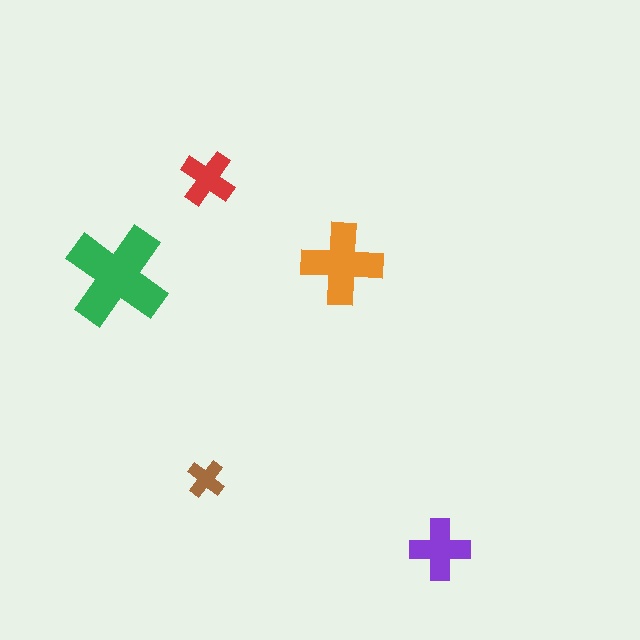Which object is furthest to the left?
The green cross is leftmost.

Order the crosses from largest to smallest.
the green one, the orange one, the purple one, the red one, the brown one.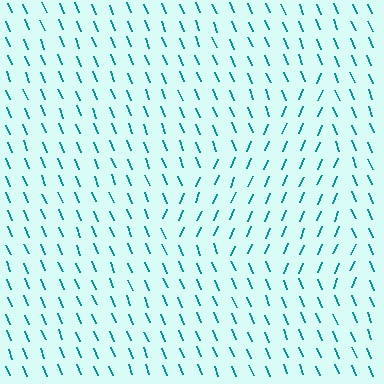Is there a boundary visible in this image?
Yes, there is a texture boundary formed by a change in line orientation.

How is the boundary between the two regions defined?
The boundary is defined purely by a change in line orientation (approximately 45 degrees difference). All lines are the same color and thickness.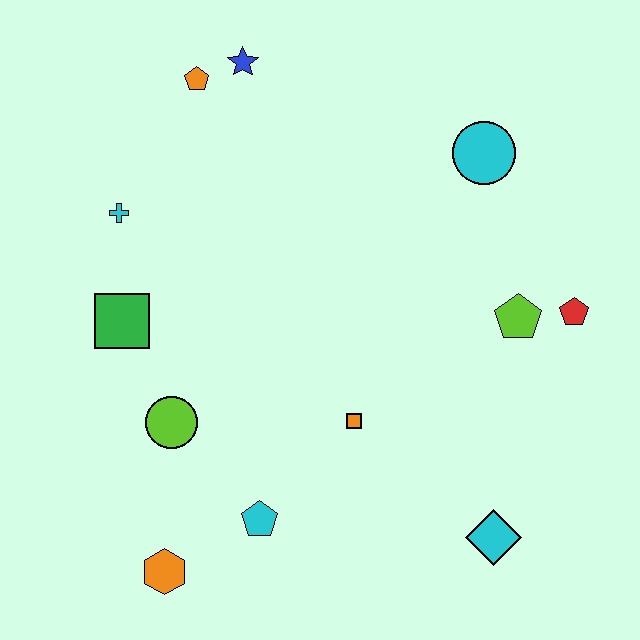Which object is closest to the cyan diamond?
The orange square is closest to the cyan diamond.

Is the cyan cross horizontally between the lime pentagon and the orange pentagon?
No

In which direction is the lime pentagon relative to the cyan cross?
The lime pentagon is to the right of the cyan cross.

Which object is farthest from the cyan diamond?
The orange pentagon is farthest from the cyan diamond.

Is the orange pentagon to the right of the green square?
Yes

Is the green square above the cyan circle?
No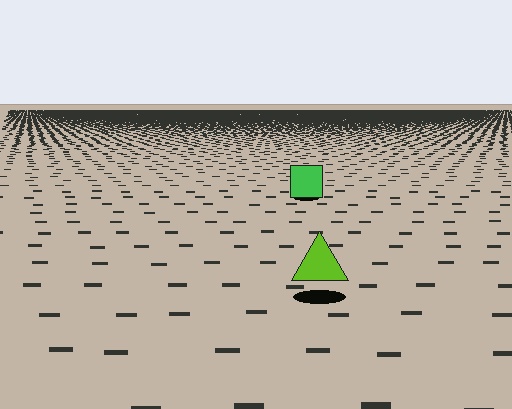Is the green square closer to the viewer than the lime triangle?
No. The lime triangle is closer — you can tell from the texture gradient: the ground texture is coarser near it.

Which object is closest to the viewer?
The lime triangle is closest. The texture marks near it are larger and more spread out.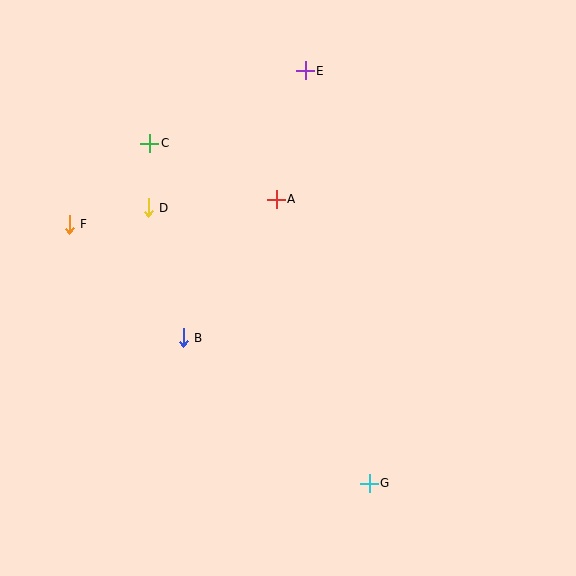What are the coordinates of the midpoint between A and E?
The midpoint between A and E is at (291, 135).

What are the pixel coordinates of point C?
Point C is at (150, 143).